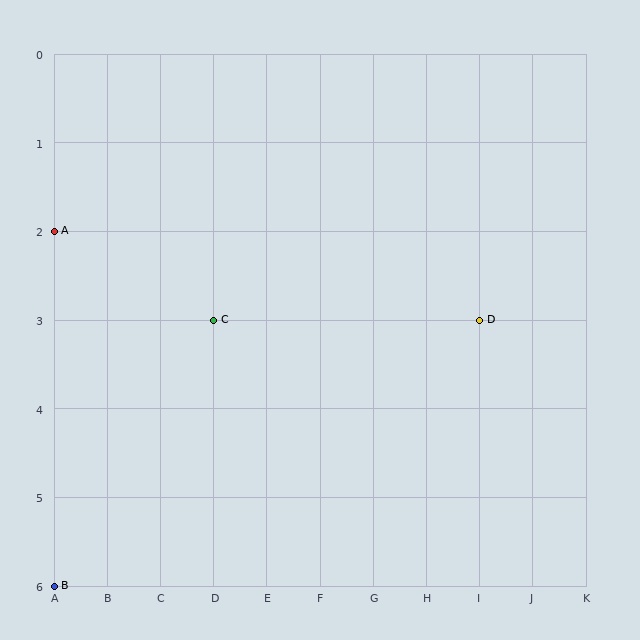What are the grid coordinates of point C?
Point C is at grid coordinates (D, 3).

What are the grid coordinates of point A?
Point A is at grid coordinates (A, 2).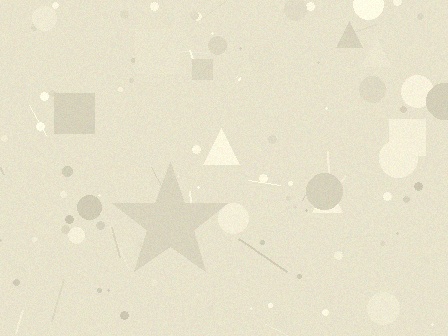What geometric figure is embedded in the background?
A star is embedded in the background.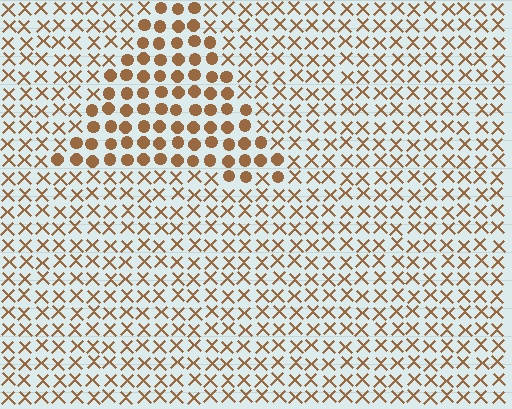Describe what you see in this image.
The image is filled with small brown elements arranged in a uniform grid. A triangle-shaped region contains circles, while the surrounding area contains X marks. The boundary is defined purely by the change in element shape.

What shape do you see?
I see a triangle.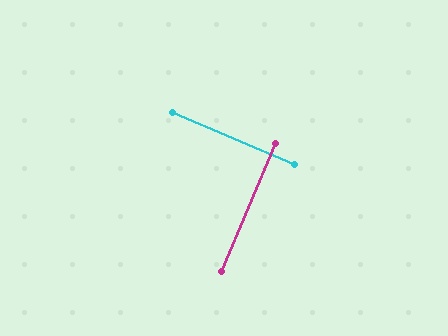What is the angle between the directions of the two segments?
Approximately 90 degrees.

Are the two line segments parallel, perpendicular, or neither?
Perpendicular — they meet at approximately 90°.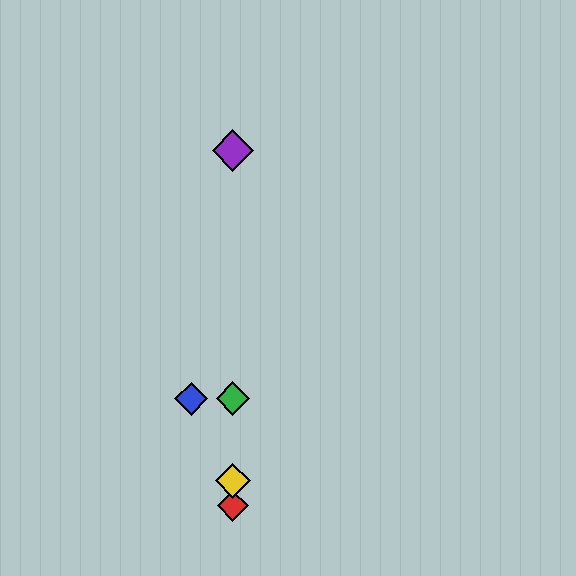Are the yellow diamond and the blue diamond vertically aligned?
No, the yellow diamond is at x≈233 and the blue diamond is at x≈191.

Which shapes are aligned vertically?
The red diamond, the green diamond, the yellow diamond, the purple diamond are aligned vertically.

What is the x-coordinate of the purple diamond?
The purple diamond is at x≈233.